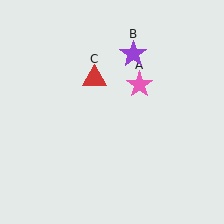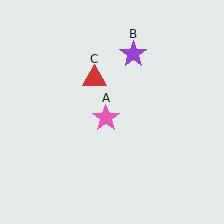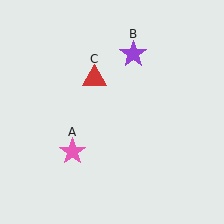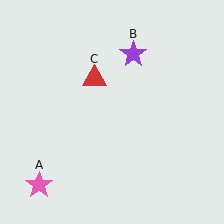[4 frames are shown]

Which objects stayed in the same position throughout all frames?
Purple star (object B) and red triangle (object C) remained stationary.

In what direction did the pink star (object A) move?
The pink star (object A) moved down and to the left.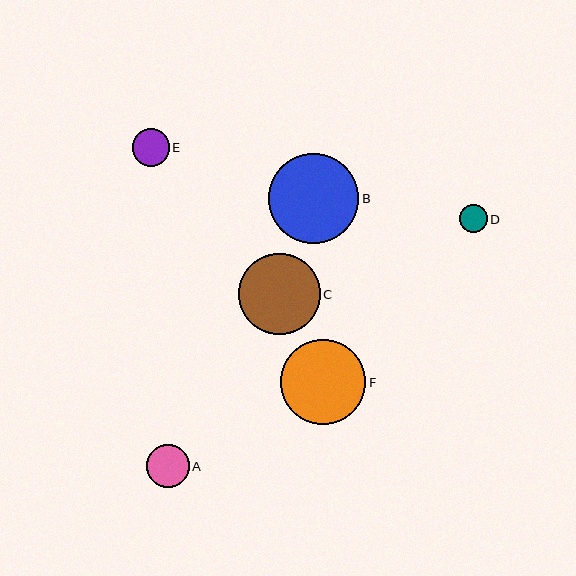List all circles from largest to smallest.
From largest to smallest: B, F, C, A, E, D.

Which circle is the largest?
Circle B is the largest with a size of approximately 90 pixels.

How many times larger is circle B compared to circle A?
Circle B is approximately 2.1 times the size of circle A.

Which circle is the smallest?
Circle D is the smallest with a size of approximately 28 pixels.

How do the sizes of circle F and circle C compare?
Circle F and circle C are approximately the same size.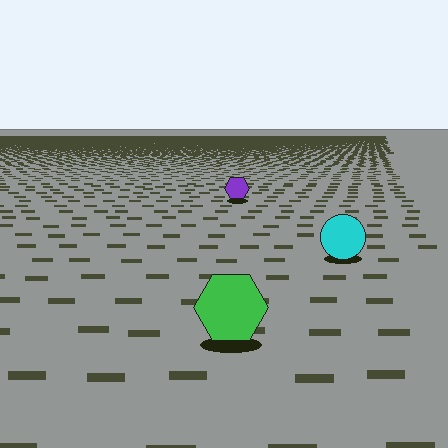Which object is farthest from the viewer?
The purple hexagon is farthest from the viewer. It appears smaller and the ground texture around it is denser.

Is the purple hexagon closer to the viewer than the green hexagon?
No. The green hexagon is closer — you can tell from the texture gradient: the ground texture is coarser near it.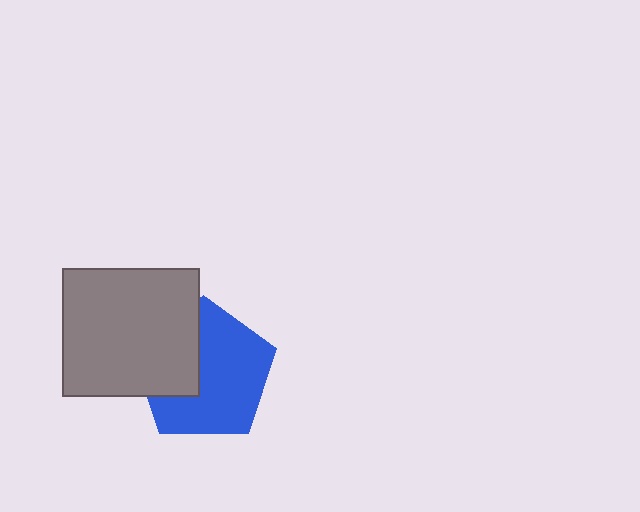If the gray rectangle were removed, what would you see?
You would see the complete blue pentagon.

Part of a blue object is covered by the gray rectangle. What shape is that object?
It is a pentagon.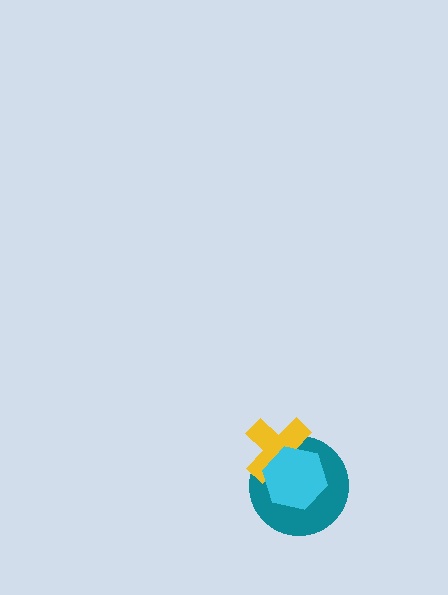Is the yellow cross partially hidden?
Yes, it is partially covered by another shape.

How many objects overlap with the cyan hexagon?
2 objects overlap with the cyan hexagon.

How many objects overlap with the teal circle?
2 objects overlap with the teal circle.